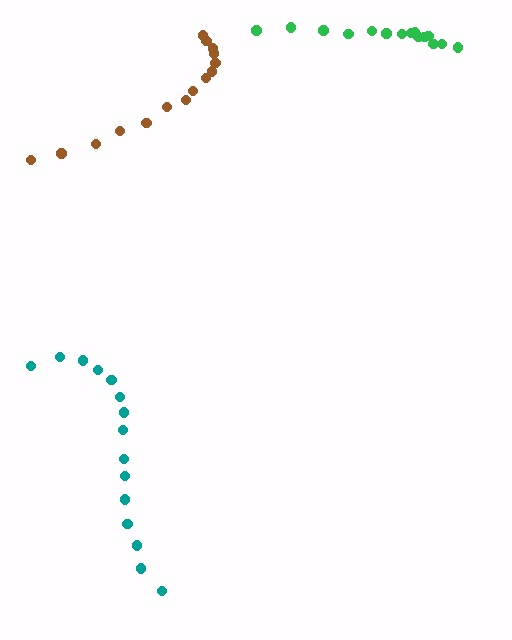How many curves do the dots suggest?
There are 3 distinct paths.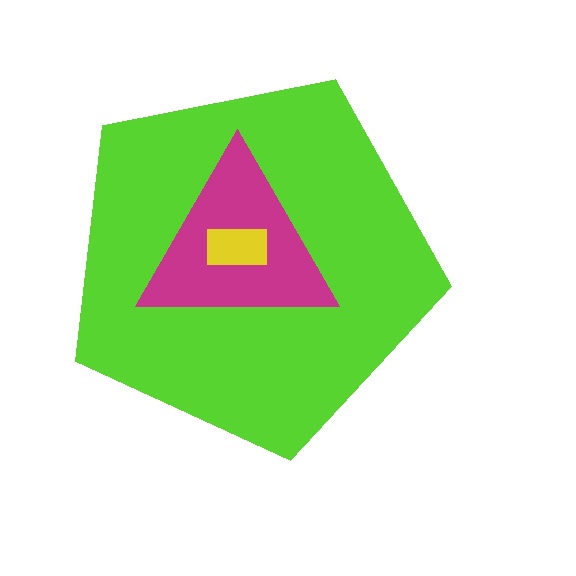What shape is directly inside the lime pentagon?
The magenta triangle.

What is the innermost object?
The yellow rectangle.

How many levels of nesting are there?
3.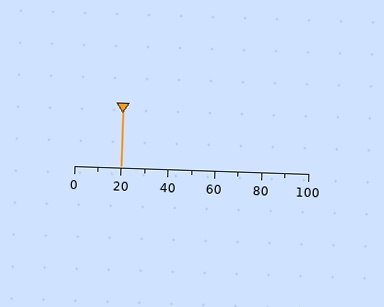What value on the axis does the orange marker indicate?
The marker indicates approximately 20.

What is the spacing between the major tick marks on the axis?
The major ticks are spaced 20 apart.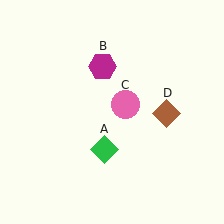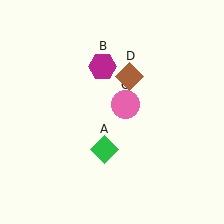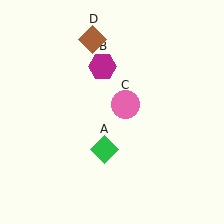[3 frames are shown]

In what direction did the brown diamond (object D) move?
The brown diamond (object D) moved up and to the left.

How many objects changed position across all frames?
1 object changed position: brown diamond (object D).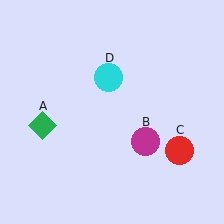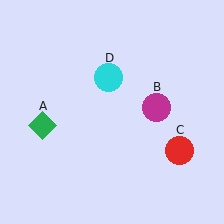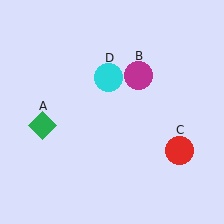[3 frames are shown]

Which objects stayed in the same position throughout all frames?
Green diamond (object A) and red circle (object C) and cyan circle (object D) remained stationary.